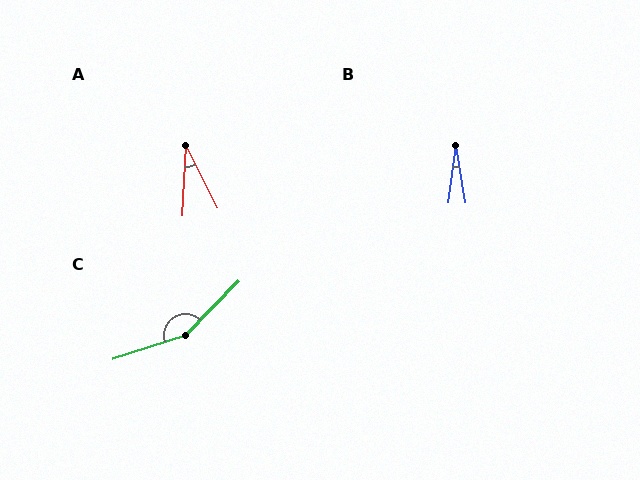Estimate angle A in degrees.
Approximately 30 degrees.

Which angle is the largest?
C, at approximately 152 degrees.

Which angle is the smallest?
B, at approximately 17 degrees.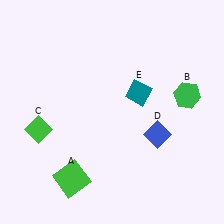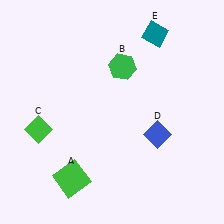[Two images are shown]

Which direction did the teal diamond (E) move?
The teal diamond (E) moved up.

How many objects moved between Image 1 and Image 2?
2 objects moved between the two images.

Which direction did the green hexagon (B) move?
The green hexagon (B) moved left.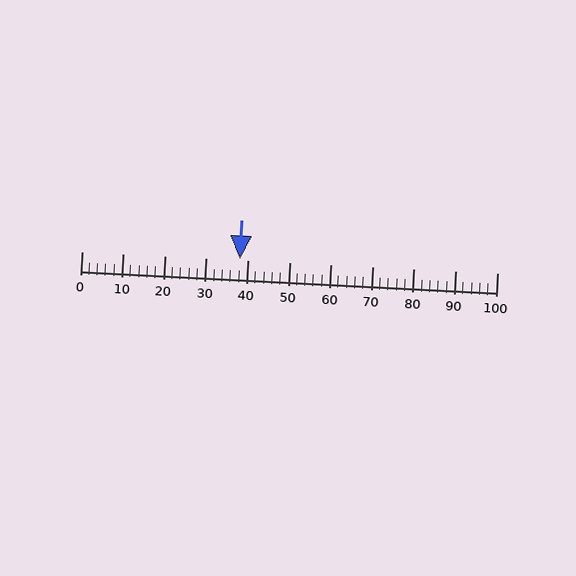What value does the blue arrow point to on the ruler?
The blue arrow points to approximately 38.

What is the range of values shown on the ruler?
The ruler shows values from 0 to 100.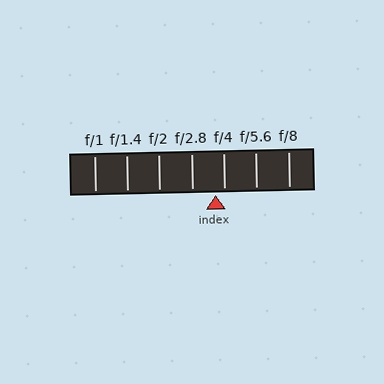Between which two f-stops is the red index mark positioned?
The index mark is between f/2.8 and f/4.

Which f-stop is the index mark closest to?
The index mark is closest to f/4.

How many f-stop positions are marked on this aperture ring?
There are 7 f-stop positions marked.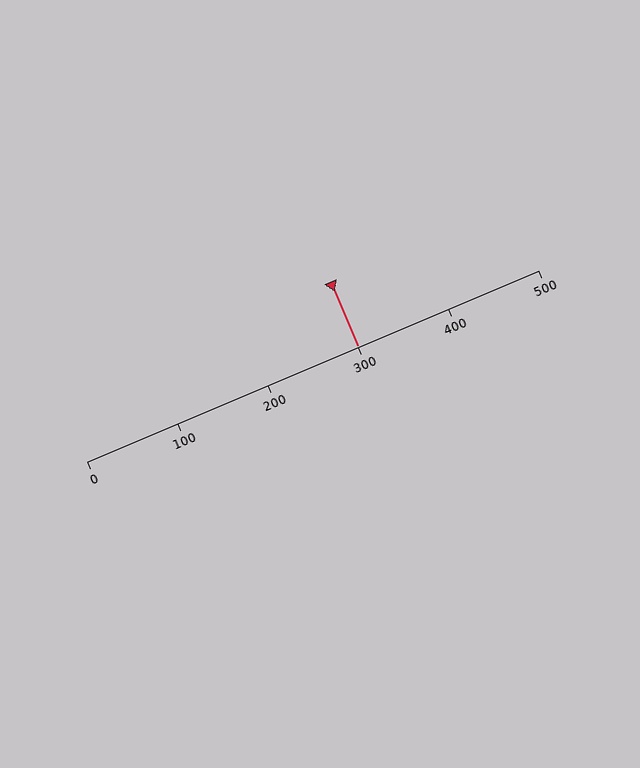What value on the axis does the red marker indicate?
The marker indicates approximately 300.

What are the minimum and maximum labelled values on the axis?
The axis runs from 0 to 500.